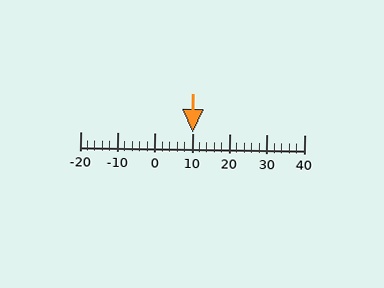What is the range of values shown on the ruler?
The ruler shows values from -20 to 40.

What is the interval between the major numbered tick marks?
The major tick marks are spaced 10 units apart.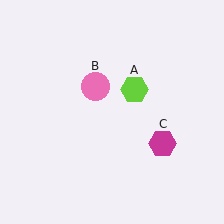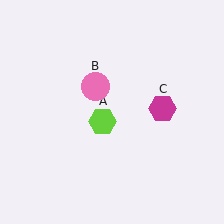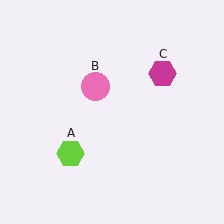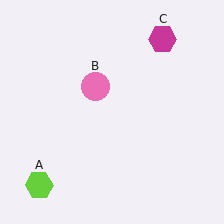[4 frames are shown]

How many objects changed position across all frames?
2 objects changed position: lime hexagon (object A), magenta hexagon (object C).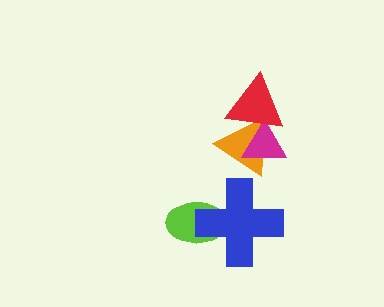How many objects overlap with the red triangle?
2 objects overlap with the red triangle.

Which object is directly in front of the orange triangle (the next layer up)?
The magenta triangle is directly in front of the orange triangle.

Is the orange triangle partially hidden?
Yes, it is partially covered by another shape.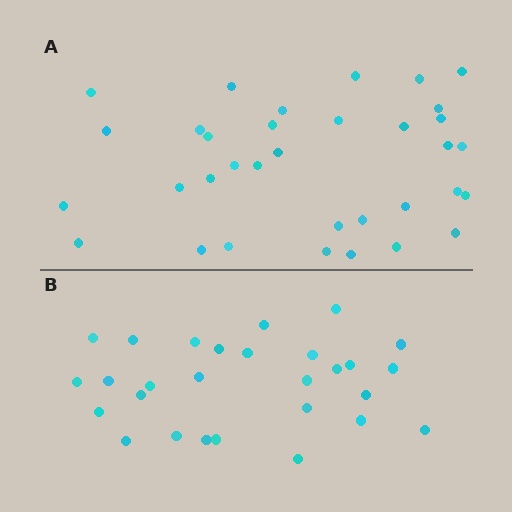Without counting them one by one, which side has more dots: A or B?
Region A (the top region) has more dots.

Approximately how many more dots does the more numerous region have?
Region A has about 6 more dots than region B.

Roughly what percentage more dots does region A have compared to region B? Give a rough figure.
About 20% more.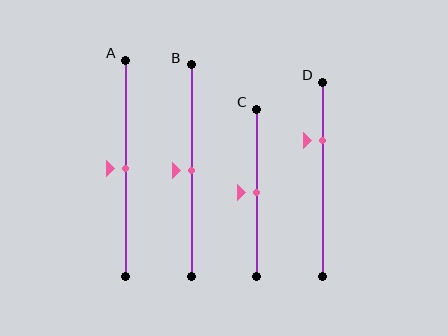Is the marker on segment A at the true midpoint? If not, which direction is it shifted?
Yes, the marker on segment A is at the true midpoint.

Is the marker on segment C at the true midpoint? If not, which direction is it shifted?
Yes, the marker on segment C is at the true midpoint.